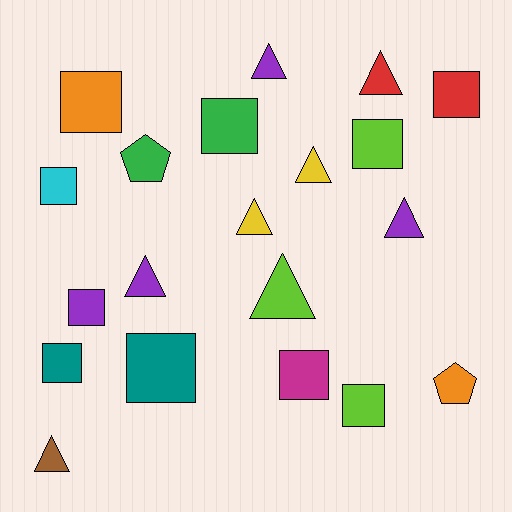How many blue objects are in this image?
There are no blue objects.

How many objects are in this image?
There are 20 objects.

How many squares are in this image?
There are 10 squares.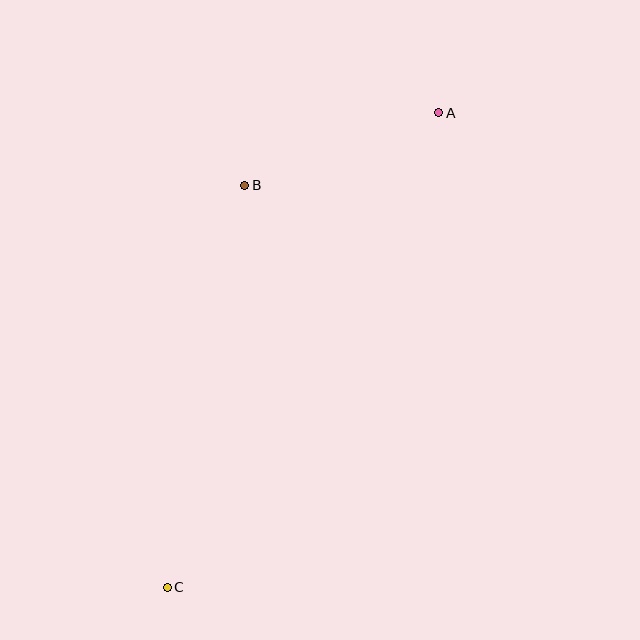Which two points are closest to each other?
Points A and B are closest to each other.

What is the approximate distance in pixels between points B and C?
The distance between B and C is approximately 410 pixels.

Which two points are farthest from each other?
Points A and C are farthest from each other.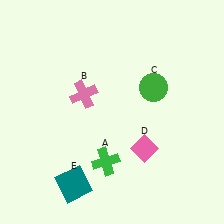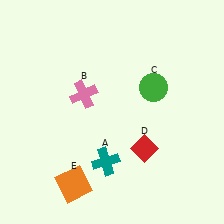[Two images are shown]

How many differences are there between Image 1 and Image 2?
There are 3 differences between the two images.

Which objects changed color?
A changed from green to teal. D changed from pink to red. E changed from teal to orange.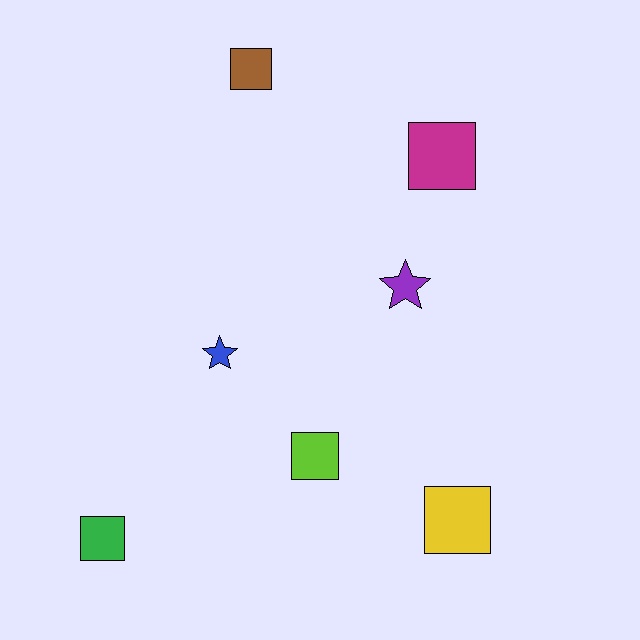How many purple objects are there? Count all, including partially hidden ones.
There is 1 purple object.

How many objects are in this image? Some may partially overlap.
There are 7 objects.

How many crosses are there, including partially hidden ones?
There are no crosses.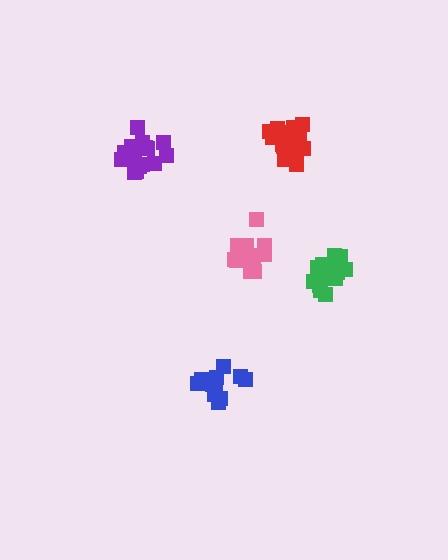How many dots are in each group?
Group 1: 17 dots, Group 2: 14 dots, Group 3: 16 dots, Group 4: 13 dots, Group 5: 16 dots (76 total).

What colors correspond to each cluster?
The clusters are colored: red, pink, green, blue, purple.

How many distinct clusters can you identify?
There are 5 distinct clusters.